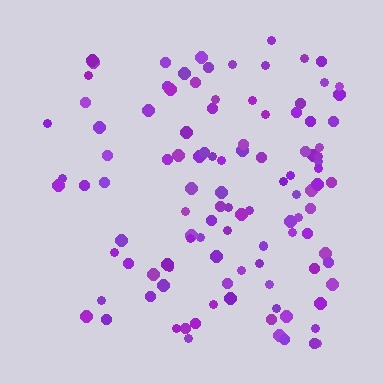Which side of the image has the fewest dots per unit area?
The left.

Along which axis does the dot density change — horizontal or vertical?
Horizontal.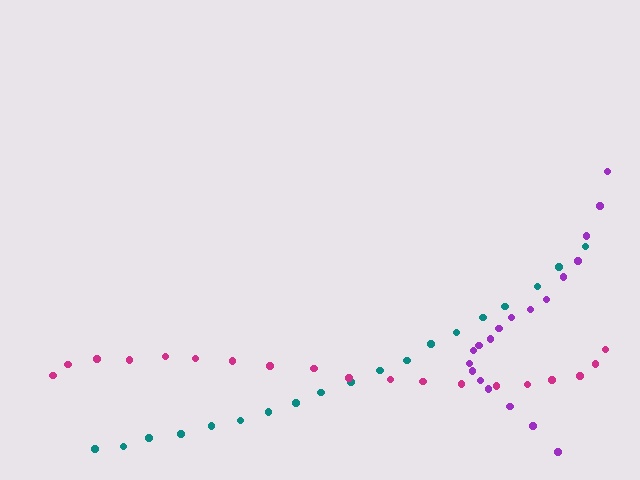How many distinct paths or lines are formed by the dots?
There are 3 distinct paths.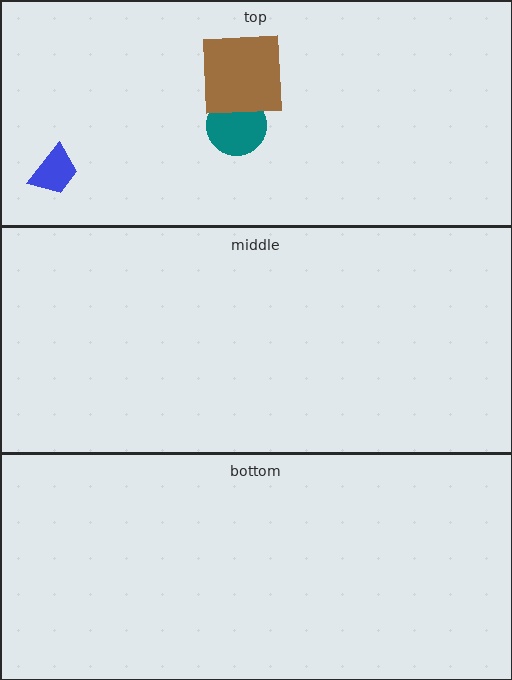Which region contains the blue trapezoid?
The top region.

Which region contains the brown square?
The top region.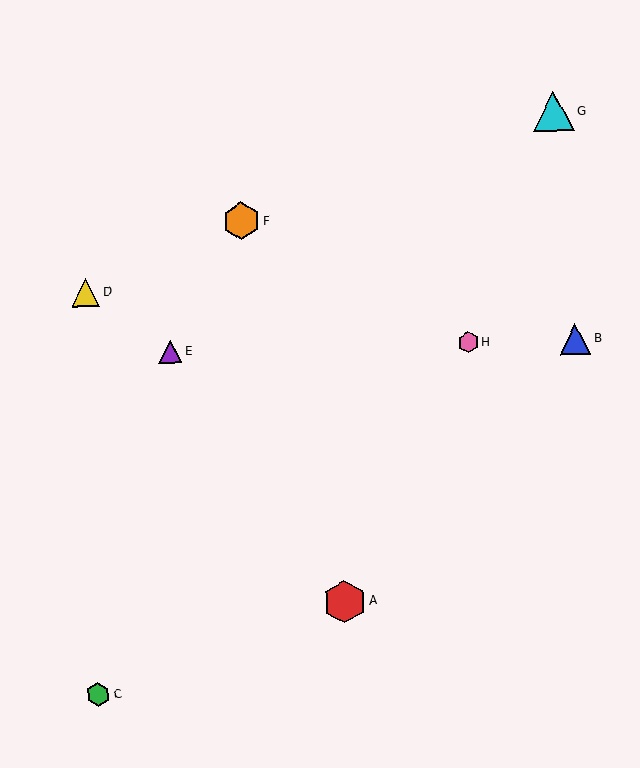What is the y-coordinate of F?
Object F is at y≈221.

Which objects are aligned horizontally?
Objects B, E, H are aligned horizontally.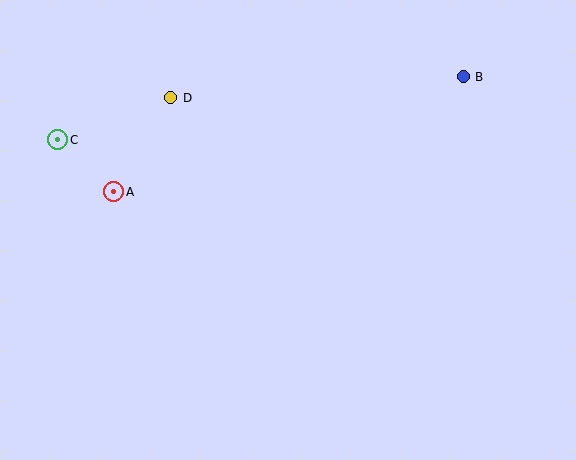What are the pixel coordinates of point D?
Point D is at (171, 98).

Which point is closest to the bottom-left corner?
Point A is closest to the bottom-left corner.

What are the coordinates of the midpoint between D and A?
The midpoint between D and A is at (142, 145).